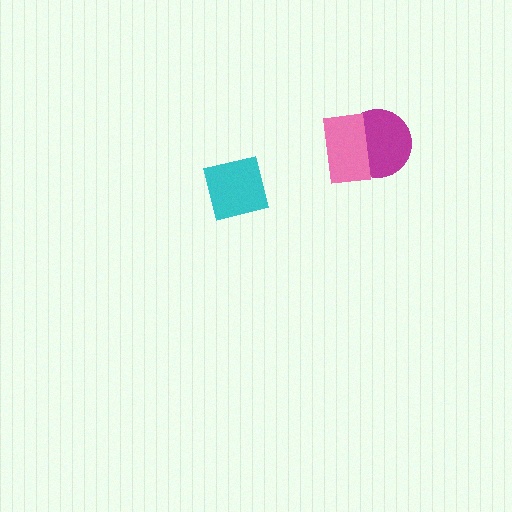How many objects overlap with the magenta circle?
1 object overlaps with the magenta circle.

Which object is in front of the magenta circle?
The pink rectangle is in front of the magenta circle.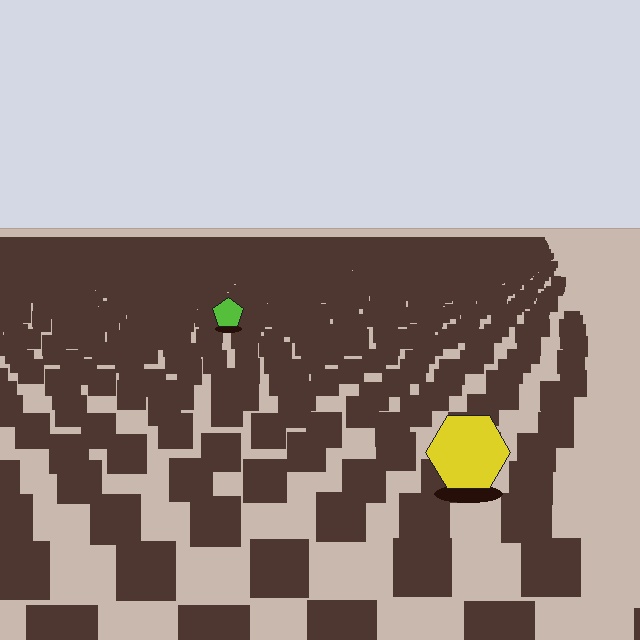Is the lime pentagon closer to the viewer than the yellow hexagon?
No. The yellow hexagon is closer — you can tell from the texture gradient: the ground texture is coarser near it.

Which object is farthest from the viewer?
The lime pentagon is farthest from the viewer. It appears smaller and the ground texture around it is denser.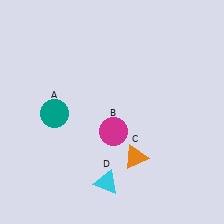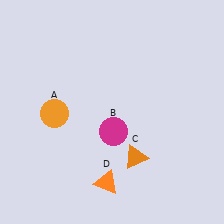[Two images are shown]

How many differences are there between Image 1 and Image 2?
There are 2 differences between the two images.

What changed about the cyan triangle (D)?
In Image 1, D is cyan. In Image 2, it changed to orange.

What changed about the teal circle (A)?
In Image 1, A is teal. In Image 2, it changed to orange.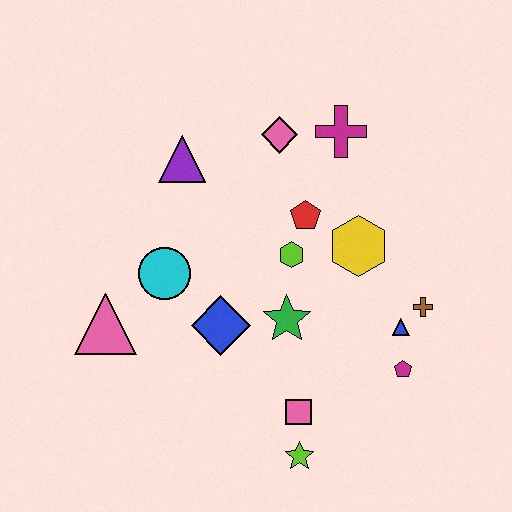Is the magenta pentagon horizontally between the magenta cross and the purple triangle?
No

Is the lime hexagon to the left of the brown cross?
Yes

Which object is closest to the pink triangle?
The cyan circle is closest to the pink triangle.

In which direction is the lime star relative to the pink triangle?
The lime star is to the right of the pink triangle.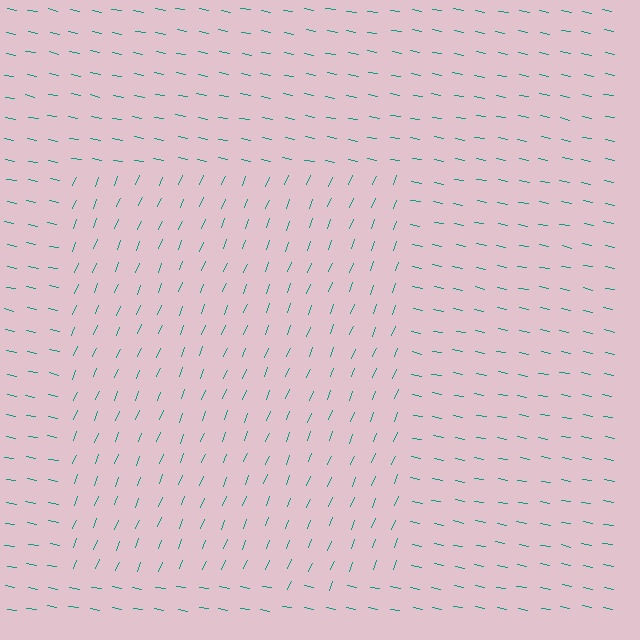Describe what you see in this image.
The image is filled with small teal line segments. A rectangle region in the image has lines oriented differently from the surrounding lines, creating a visible texture boundary.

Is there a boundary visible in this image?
Yes, there is a texture boundary formed by a change in line orientation.